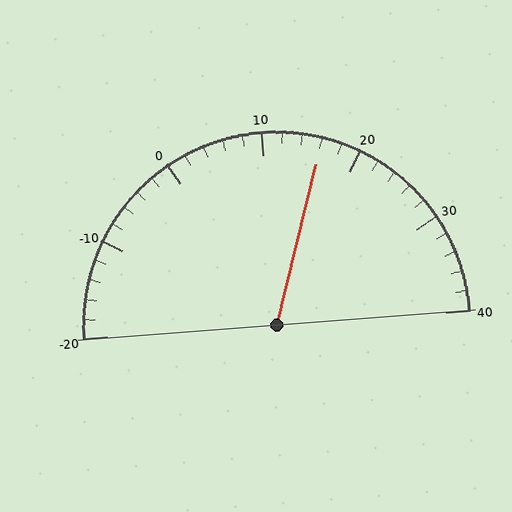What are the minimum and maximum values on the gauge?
The gauge ranges from -20 to 40.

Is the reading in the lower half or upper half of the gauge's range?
The reading is in the upper half of the range (-20 to 40).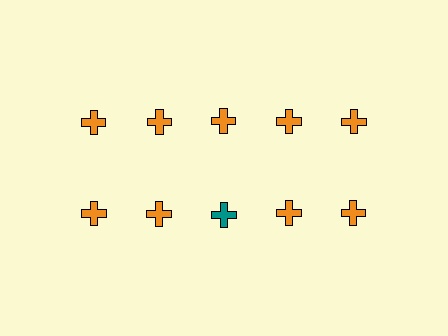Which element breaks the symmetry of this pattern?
The teal cross in the second row, center column breaks the symmetry. All other shapes are orange crosses.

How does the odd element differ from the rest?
It has a different color: teal instead of orange.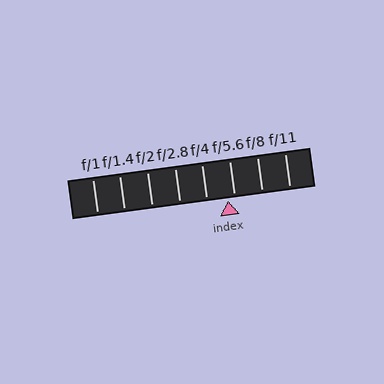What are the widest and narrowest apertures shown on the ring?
The widest aperture shown is f/1 and the narrowest is f/11.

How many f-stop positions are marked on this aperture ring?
There are 8 f-stop positions marked.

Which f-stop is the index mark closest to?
The index mark is closest to f/5.6.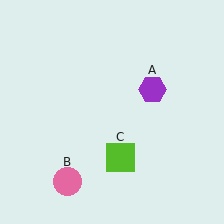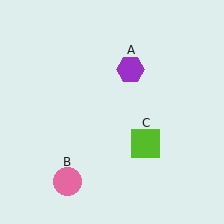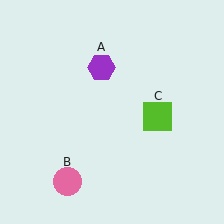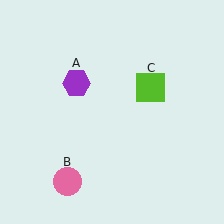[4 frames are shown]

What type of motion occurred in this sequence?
The purple hexagon (object A), lime square (object C) rotated counterclockwise around the center of the scene.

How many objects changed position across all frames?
2 objects changed position: purple hexagon (object A), lime square (object C).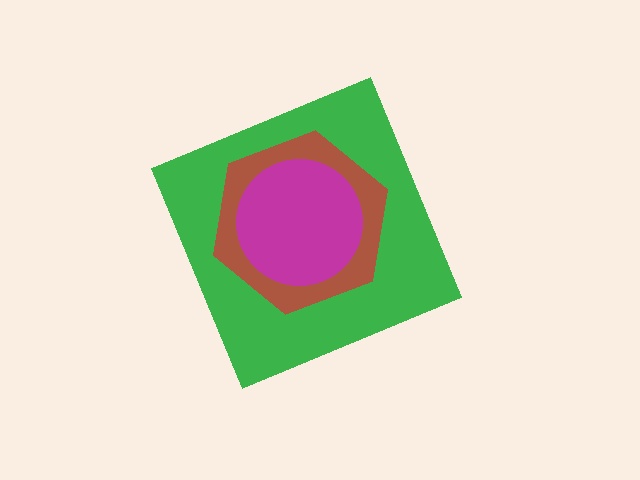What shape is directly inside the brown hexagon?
The magenta circle.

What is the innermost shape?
The magenta circle.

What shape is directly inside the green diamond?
The brown hexagon.